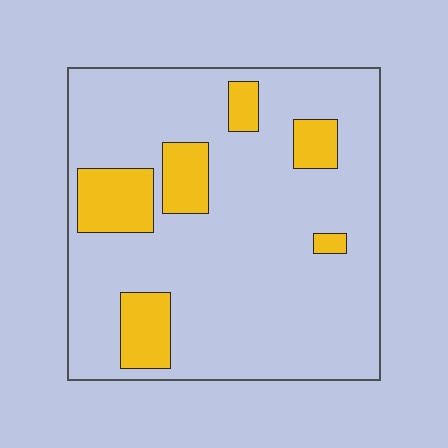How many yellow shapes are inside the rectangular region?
6.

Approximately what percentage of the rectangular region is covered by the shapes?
Approximately 15%.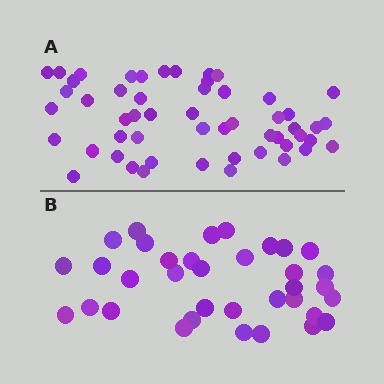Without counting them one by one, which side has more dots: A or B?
Region A (the top region) has more dots.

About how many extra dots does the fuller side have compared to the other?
Region A has approximately 20 more dots than region B.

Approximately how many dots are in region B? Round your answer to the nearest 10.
About 40 dots. (The exact count is 35, which rounds to 40.)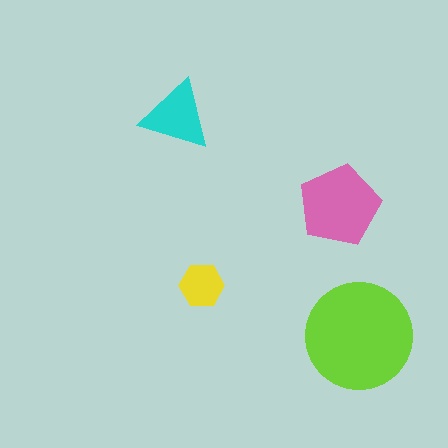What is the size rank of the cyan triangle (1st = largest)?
3rd.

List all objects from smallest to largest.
The yellow hexagon, the cyan triangle, the pink pentagon, the lime circle.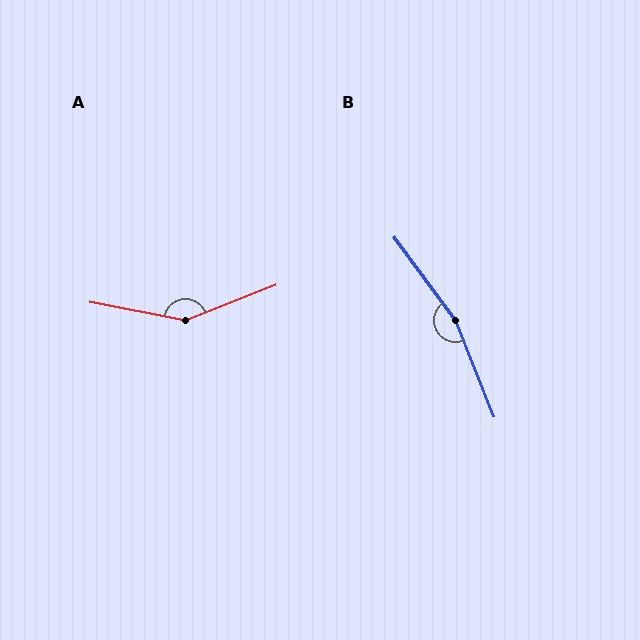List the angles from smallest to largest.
A (148°), B (165°).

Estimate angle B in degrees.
Approximately 165 degrees.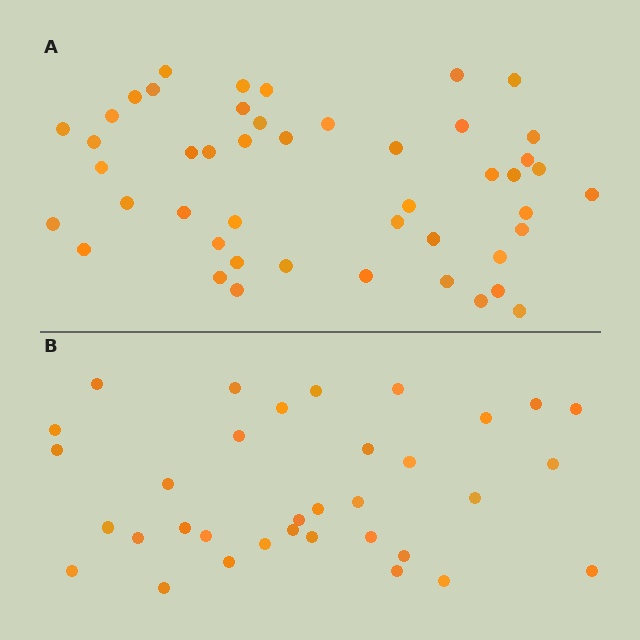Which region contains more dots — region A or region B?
Region A (the top region) has more dots.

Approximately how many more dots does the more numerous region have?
Region A has approximately 15 more dots than region B.